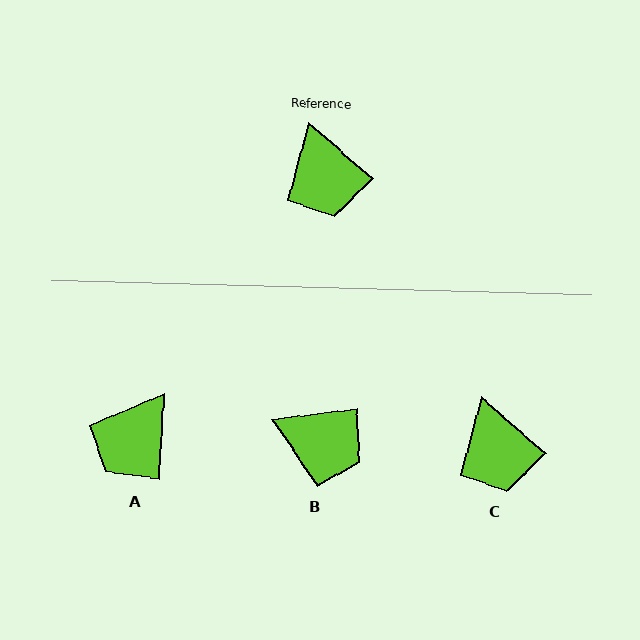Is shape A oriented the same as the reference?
No, it is off by about 52 degrees.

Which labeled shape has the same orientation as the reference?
C.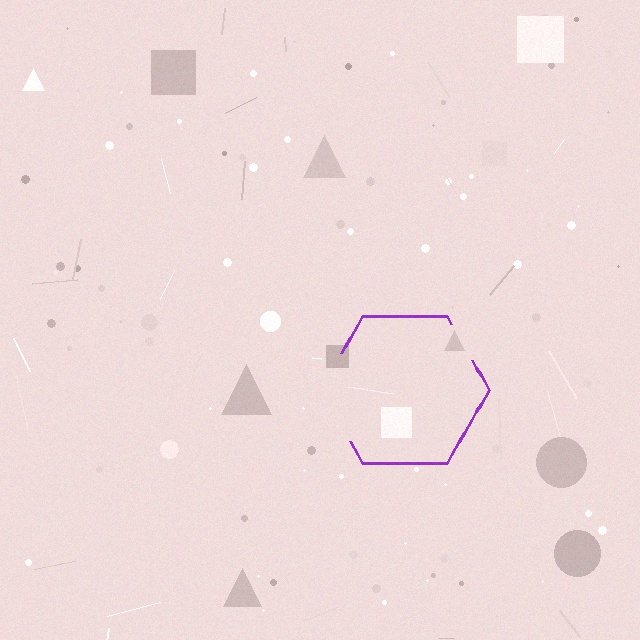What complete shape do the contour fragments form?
The contour fragments form a hexagon.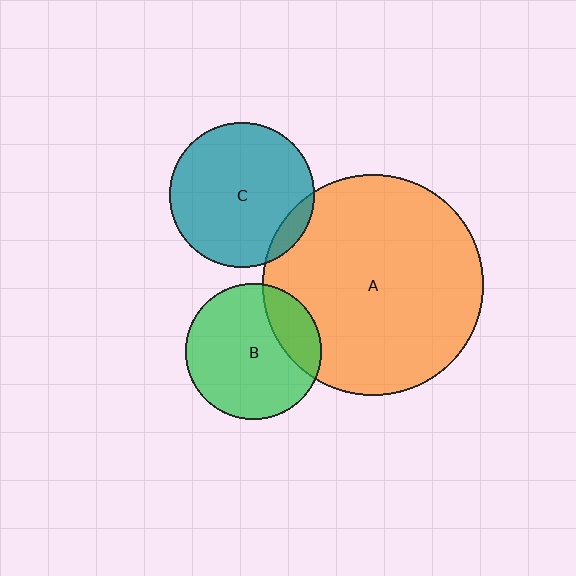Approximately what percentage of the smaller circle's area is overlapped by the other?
Approximately 20%.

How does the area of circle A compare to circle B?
Approximately 2.7 times.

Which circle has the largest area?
Circle A (orange).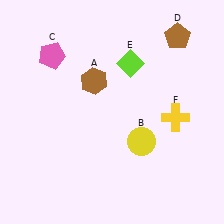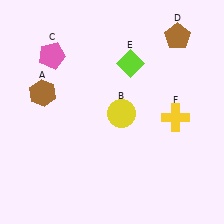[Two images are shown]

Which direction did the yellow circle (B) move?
The yellow circle (B) moved up.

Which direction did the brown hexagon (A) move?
The brown hexagon (A) moved left.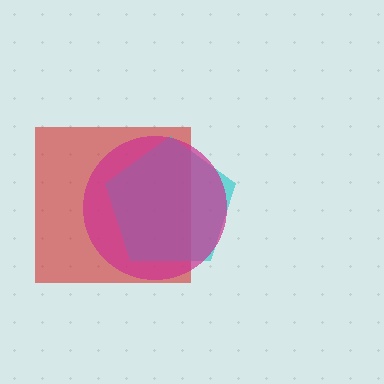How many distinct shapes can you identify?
There are 3 distinct shapes: a red square, a cyan pentagon, a magenta circle.